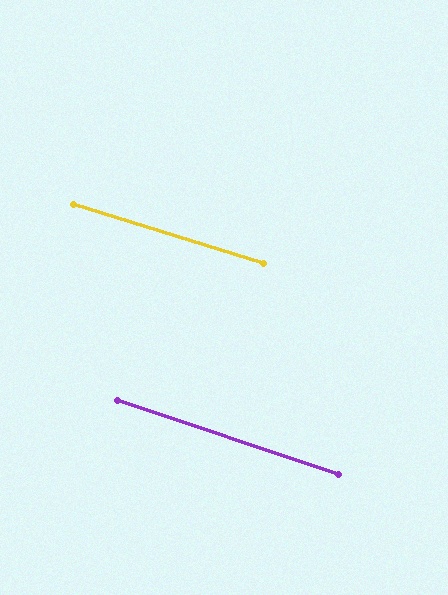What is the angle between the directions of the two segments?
Approximately 1 degree.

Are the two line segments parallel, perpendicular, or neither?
Parallel — their directions differ by only 1.1°.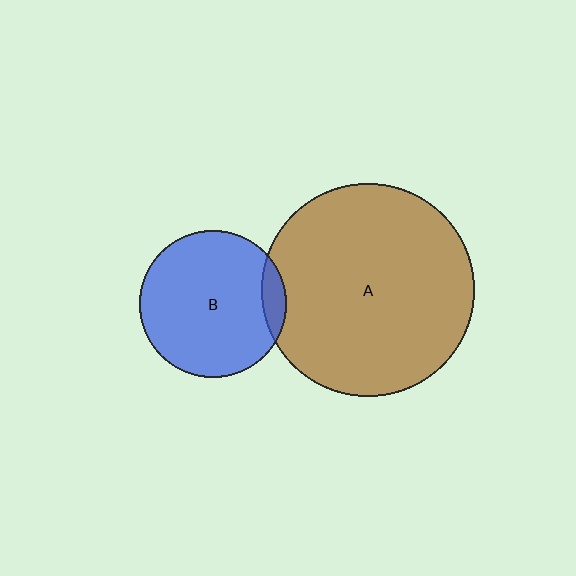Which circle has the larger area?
Circle A (brown).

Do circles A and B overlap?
Yes.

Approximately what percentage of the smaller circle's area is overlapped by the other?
Approximately 10%.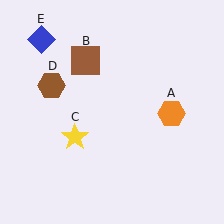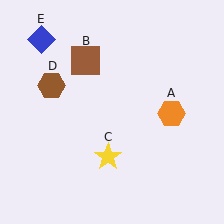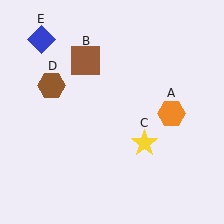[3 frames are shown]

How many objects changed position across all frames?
1 object changed position: yellow star (object C).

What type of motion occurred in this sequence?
The yellow star (object C) rotated counterclockwise around the center of the scene.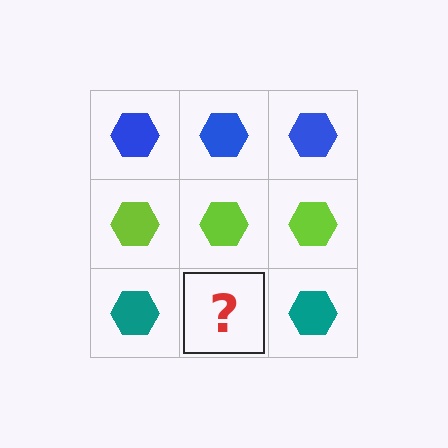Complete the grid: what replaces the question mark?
The question mark should be replaced with a teal hexagon.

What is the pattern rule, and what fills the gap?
The rule is that each row has a consistent color. The gap should be filled with a teal hexagon.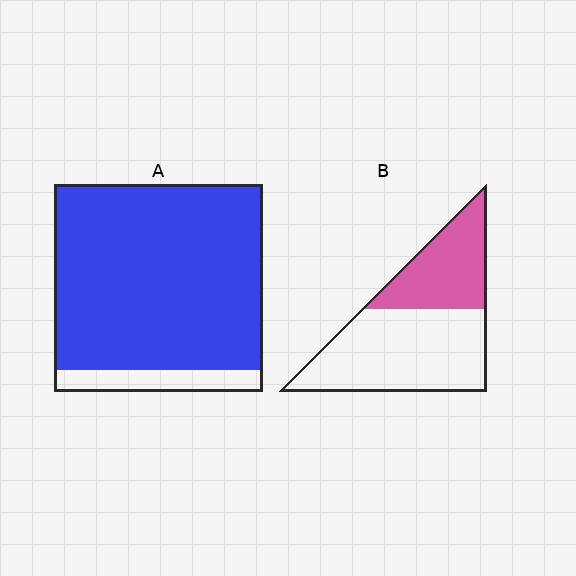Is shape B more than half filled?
No.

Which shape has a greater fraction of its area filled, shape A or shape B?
Shape A.